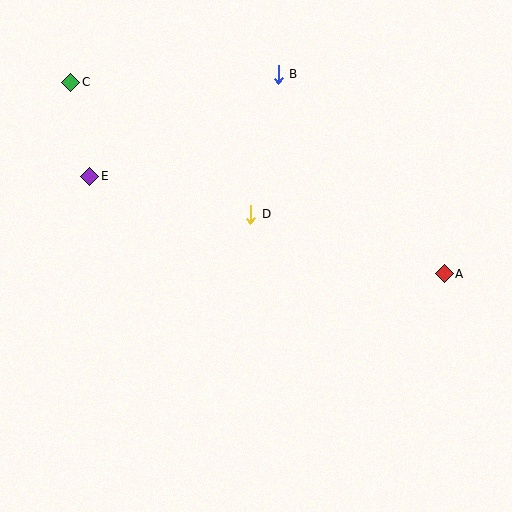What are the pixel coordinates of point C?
Point C is at (71, 82).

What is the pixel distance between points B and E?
The distance between B and E is 214 pixels.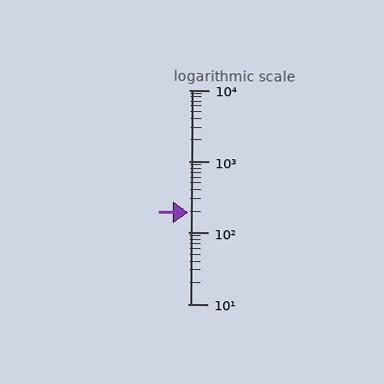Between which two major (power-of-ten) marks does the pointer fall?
The pointer is between 100 and 1000.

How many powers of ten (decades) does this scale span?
The scale spans 3 decades, from 10 to 10000.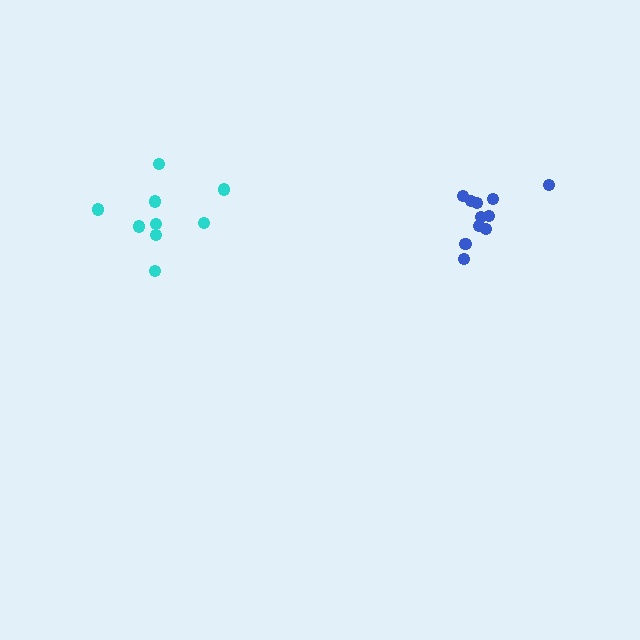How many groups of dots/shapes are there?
There are 2 groups.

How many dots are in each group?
Group 1: 11 dots, Group 2: 9 dots (20 total).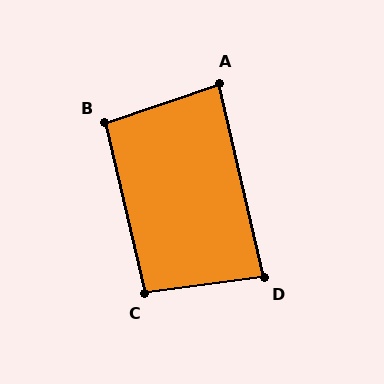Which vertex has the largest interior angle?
C, at approximately 96 degrees.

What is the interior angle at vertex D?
Approximately 85 degrees (acute).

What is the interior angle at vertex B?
Approximately 95 degrees (obtuse).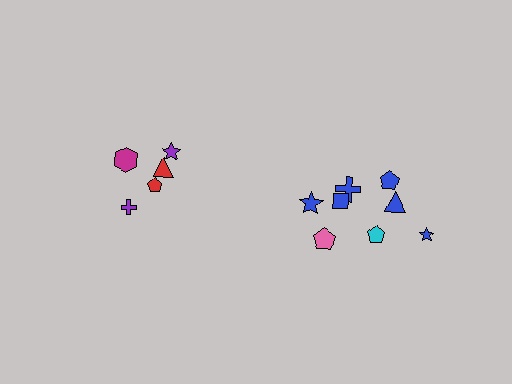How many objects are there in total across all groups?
There are 13 objects.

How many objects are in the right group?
There are 8 objects.